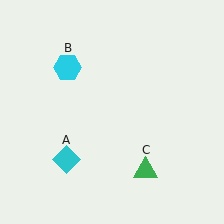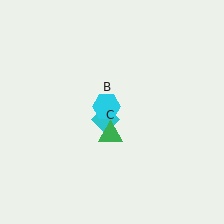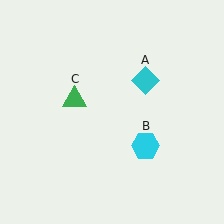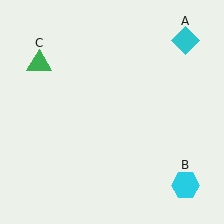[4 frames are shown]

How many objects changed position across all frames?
3 objects changed position: cyan diamond (object A), cyan hexagon (object B), green triangle (object C).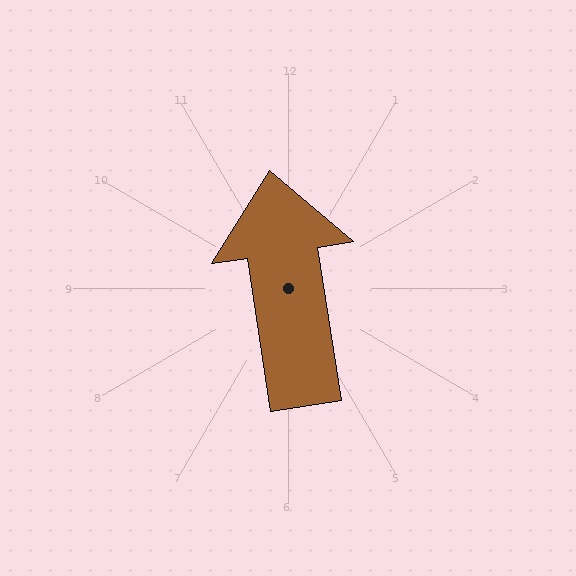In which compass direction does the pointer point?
North.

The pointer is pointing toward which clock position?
Roughly 12 o'clock.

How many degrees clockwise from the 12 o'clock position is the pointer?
Approximately 351 degrees.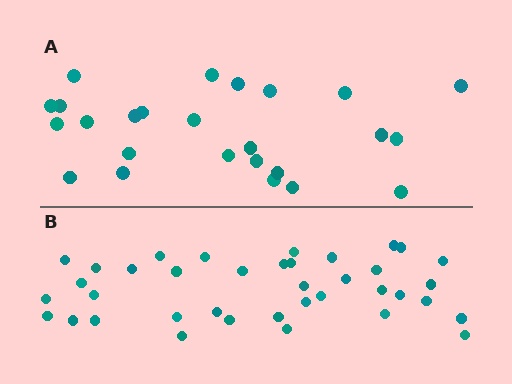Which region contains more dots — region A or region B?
Region B (the bottom region) has more dots.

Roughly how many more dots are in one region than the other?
Region B has approximately 15 more dots than region A.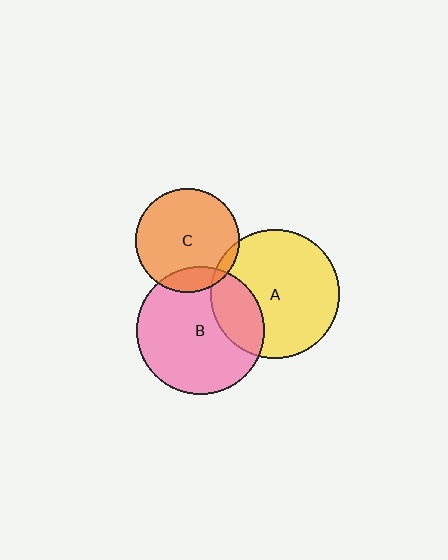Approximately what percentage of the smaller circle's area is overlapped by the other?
Approximately 5%.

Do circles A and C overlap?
Yes.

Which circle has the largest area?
Circle A (yellow).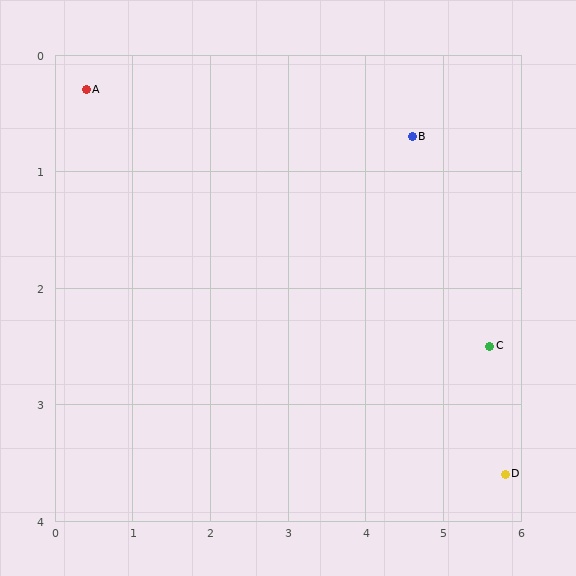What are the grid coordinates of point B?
Point B is at approximately (4.6, 0.7).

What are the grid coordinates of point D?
Point D is at approximately (5.8, 3.6).